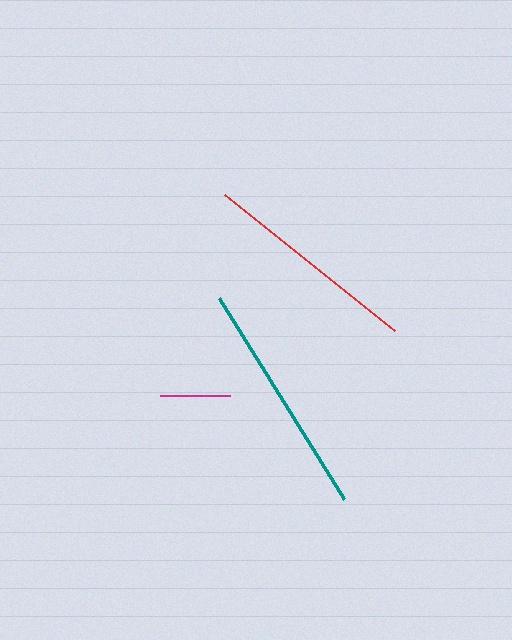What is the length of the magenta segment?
The magenta segment is approximately 70 pixels long.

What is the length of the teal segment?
The teal segment is approximately 237 pixels long.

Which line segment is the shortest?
The magenta line is the shortest at approximately 70 pixels.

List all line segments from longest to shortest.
From longest to shortest: teal, red, magenta.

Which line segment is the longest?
The teal line is the longest at approximately 237 pixels.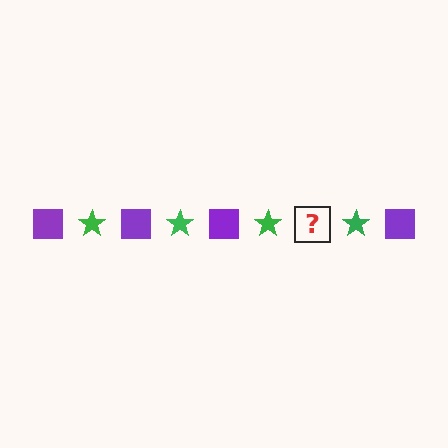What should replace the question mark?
The question mark should be replaced with a purple square.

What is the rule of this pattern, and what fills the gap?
The rule is that the pattern alternates between purple square and green star. The gap should be filled with a purple square.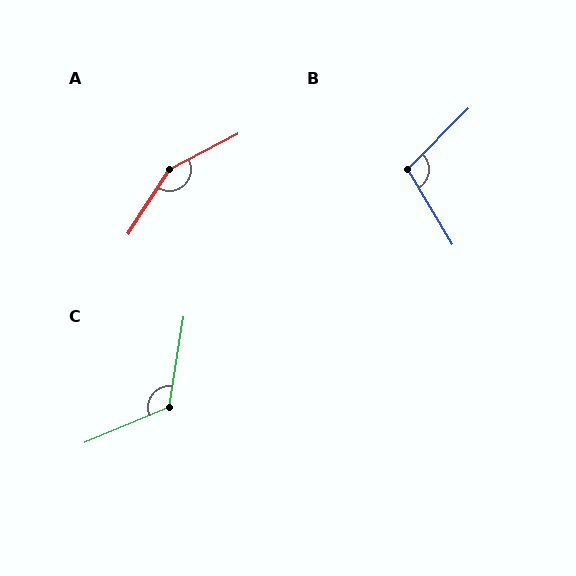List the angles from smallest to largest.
B (104°), C (122°), A (150°).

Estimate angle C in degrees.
Approximately 122 degrees.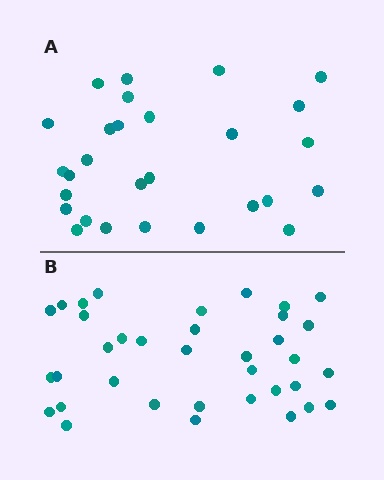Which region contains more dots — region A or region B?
Region B (the bottom region) has more dots.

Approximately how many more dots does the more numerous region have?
Region B has roughly 8 or so more dots than region A.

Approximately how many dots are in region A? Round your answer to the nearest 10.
About 30 dots. (The exact count is 28, which rounds to 30.)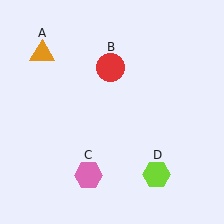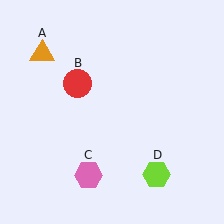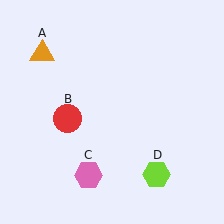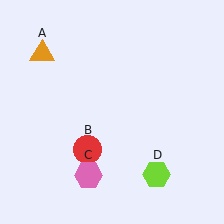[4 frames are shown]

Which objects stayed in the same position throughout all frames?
Orange triangle (object A) and pink hexagon (object C) and lime hexagon (object D) remained stationary.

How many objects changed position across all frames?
1 object changed position: red circle (object B).